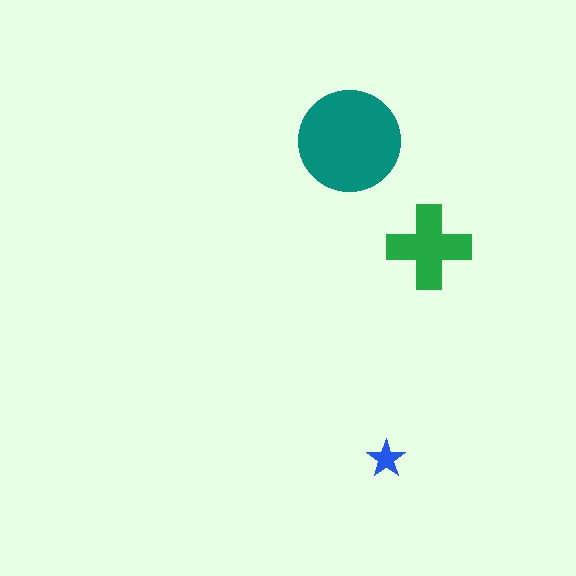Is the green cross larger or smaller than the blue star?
Larger.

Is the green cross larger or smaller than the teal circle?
Smaller.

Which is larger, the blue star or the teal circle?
The teal circle.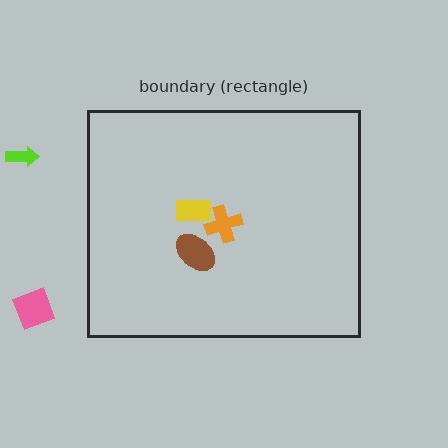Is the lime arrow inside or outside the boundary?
Outside.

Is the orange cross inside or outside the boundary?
Inside.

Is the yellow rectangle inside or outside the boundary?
Inside.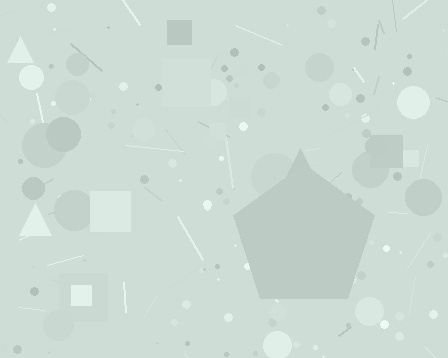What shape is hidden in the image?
A pentagon is hidden in the image.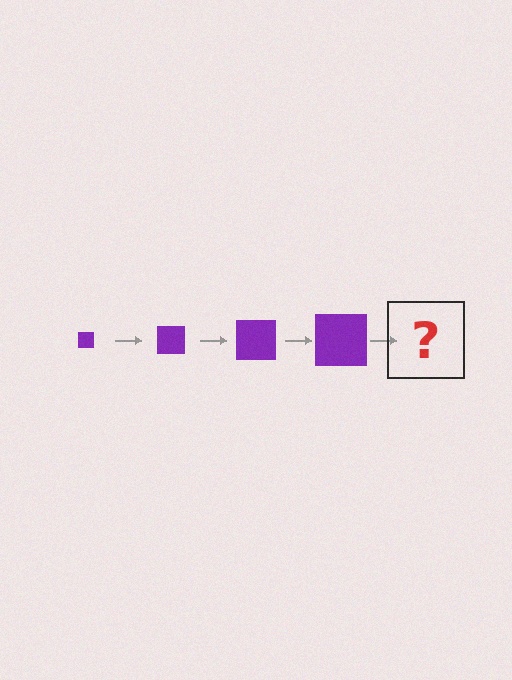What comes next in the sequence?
The next element should be a purple square, larger than the previous one.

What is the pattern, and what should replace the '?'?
The pattern is that the square gets progressively larger each step. The '?' should be a purple square, larger than the previous one.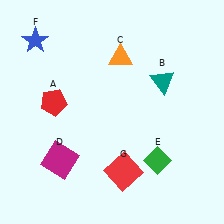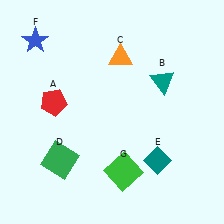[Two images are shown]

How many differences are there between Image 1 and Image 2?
There are 3 differences between the two images.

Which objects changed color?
D changed from magenta to green. E changed from green to teal. G changed from red to green.